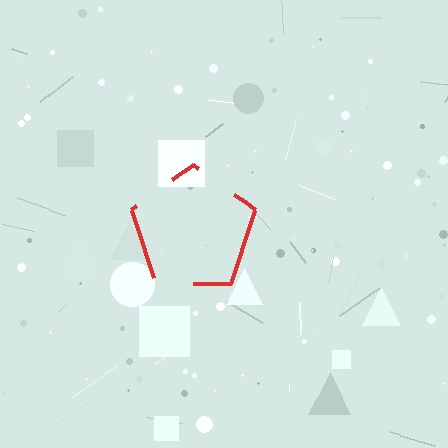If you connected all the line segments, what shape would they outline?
They would outline a pentagon.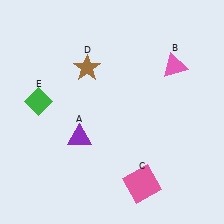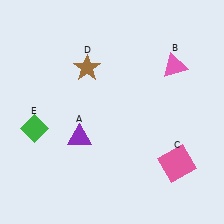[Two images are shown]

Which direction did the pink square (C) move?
The pink square (C) moved right.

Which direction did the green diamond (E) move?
The green diamond (E) moved down.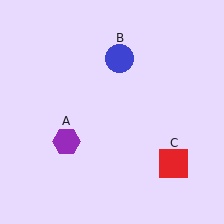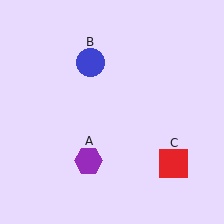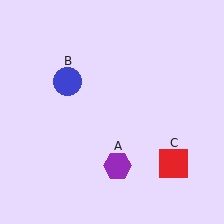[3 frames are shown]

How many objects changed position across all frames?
2 objects changed position: purple hexagon (object A), blue circle (object B).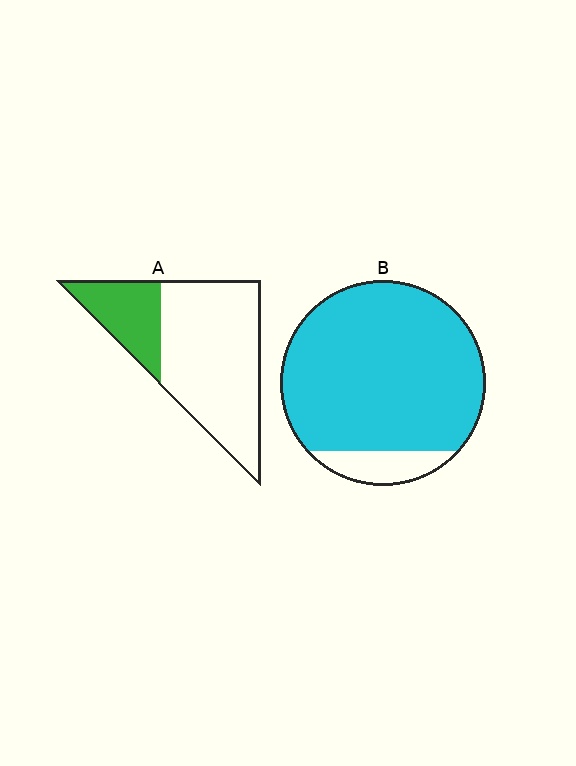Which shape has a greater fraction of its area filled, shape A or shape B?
Shape B.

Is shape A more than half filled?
No.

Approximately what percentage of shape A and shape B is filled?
A is approximately 25% and B is approximately 90%.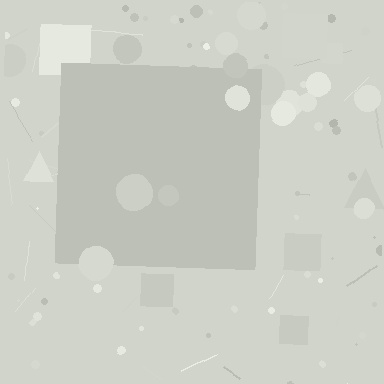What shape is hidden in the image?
A square is hidden in the image.